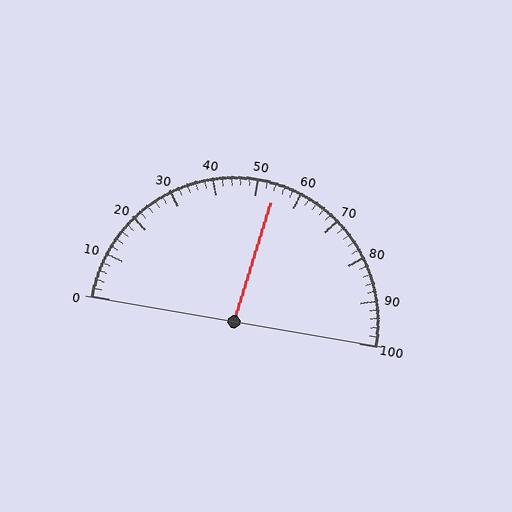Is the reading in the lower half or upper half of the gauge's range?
The reading is in the upper half of the range (0 to 100).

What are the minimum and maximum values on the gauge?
The gauge ranges from 0 to 100.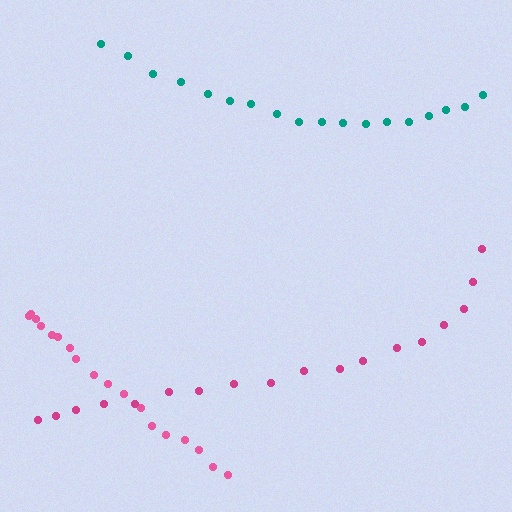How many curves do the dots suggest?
There are 3 distinct paths.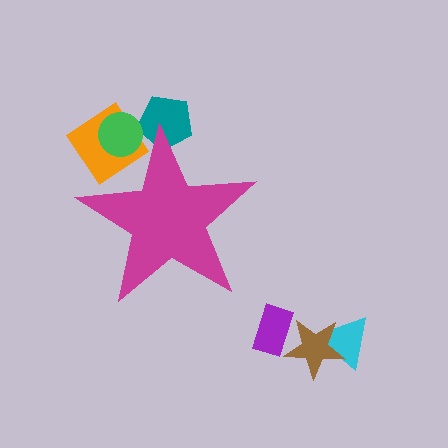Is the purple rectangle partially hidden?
No, the purple rectangle is fully visible.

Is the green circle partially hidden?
Yes, the green circle is partially hidden behind the magenta star.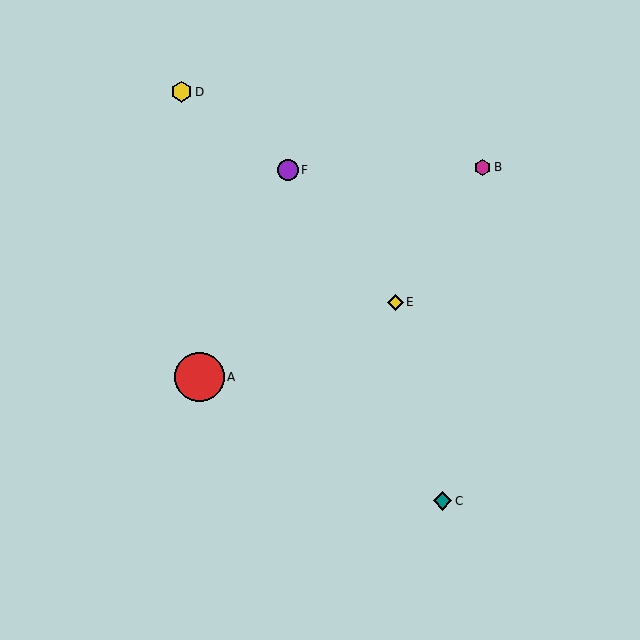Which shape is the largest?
The red circle (labeled A) is the largest.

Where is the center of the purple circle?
The center of the purple circle is at (288, 170).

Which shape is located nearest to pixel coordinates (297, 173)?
The purple circle (labeled F) at (288, 170) is nearest to that location.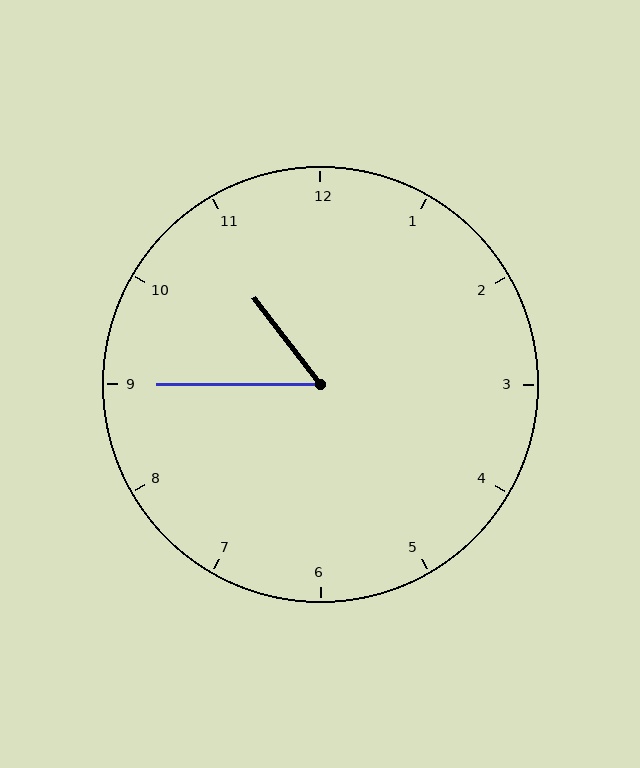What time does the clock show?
10:45.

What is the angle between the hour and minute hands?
Approximately 52 degrees.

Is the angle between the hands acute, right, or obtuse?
It is acute.